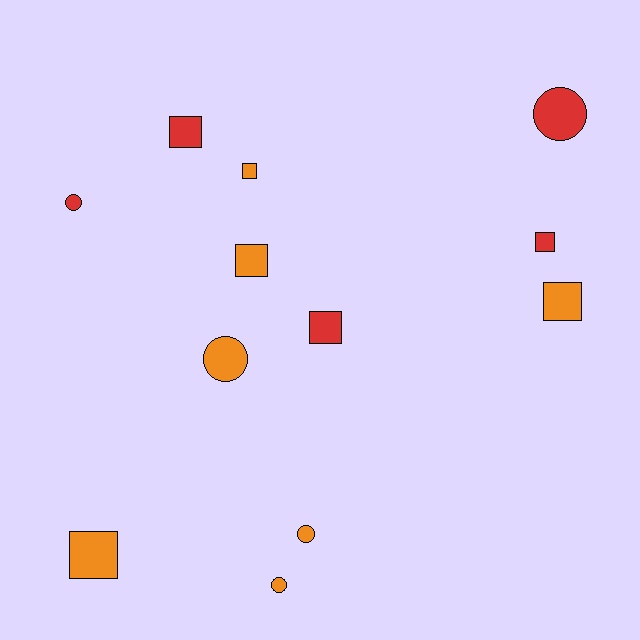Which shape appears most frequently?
Square, with 7 objects.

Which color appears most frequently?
Orange, with 7 objects.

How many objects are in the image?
There are 12 objects.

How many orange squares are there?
There are 4 orange squares.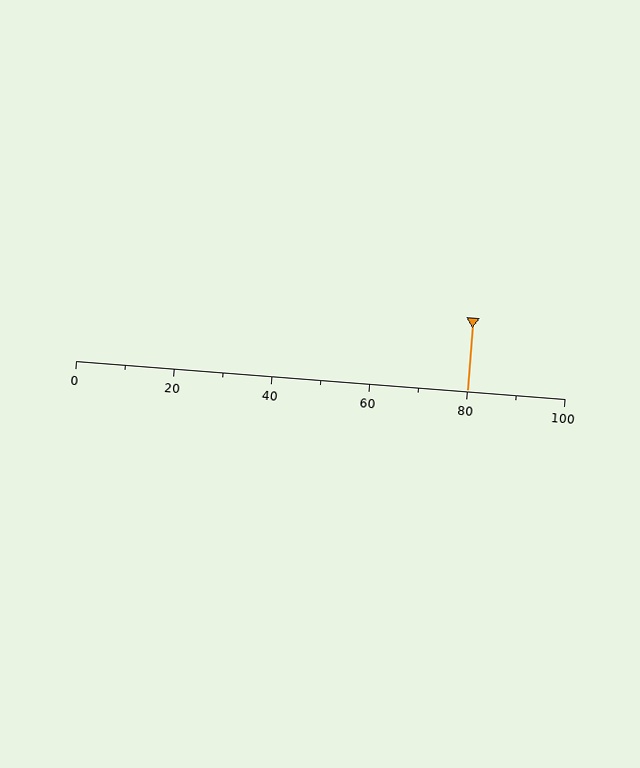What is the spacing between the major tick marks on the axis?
The major ticks are spaced 20 apart.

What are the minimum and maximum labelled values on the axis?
The axis runs from 0 to 100.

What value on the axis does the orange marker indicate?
The marker indicates approximately 80.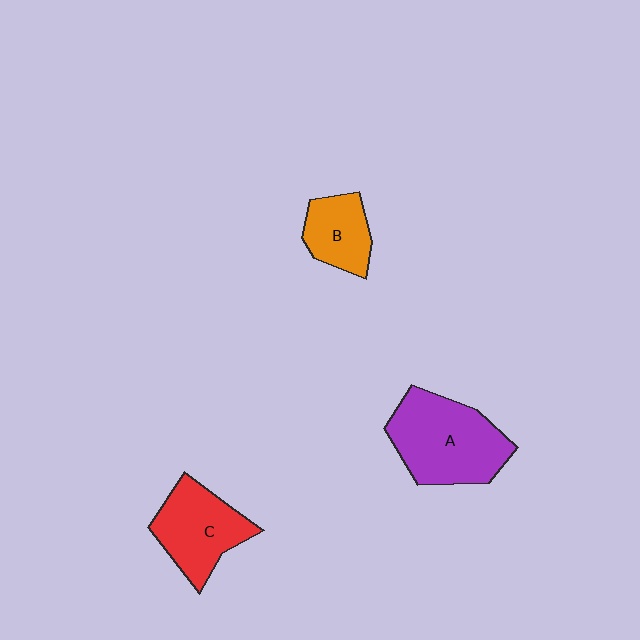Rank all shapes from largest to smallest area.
From largest to smallest: A (purple), C (red), B (orange).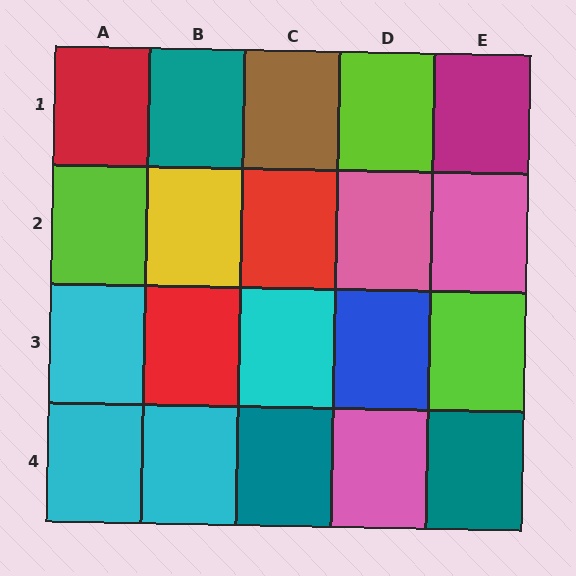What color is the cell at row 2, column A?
Lime.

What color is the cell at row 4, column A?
Cyan.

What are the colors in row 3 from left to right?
Cyan, red, cyan, blue, lime.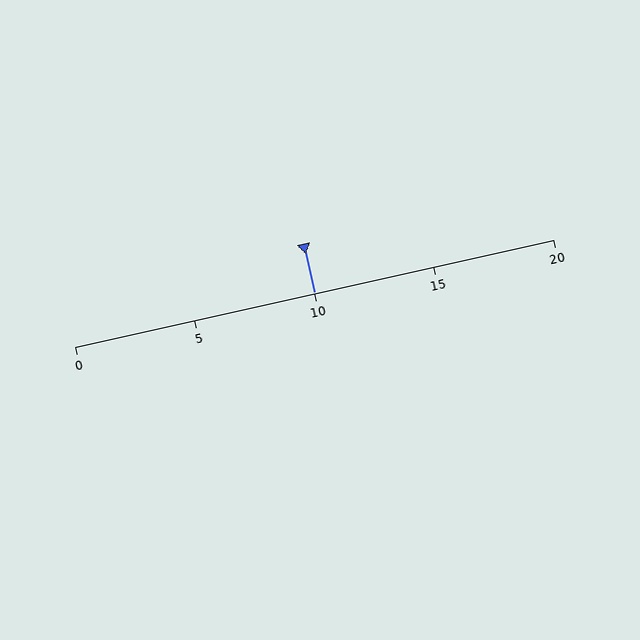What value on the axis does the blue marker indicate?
The marker indicates approximately 10.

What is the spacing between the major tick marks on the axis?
The major ticks are spaced 5 apart.